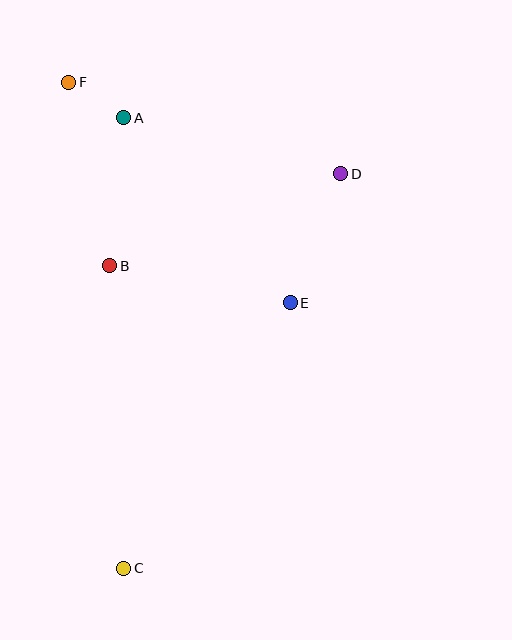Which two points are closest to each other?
Points A and F are closest to each other.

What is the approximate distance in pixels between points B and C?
The distance between B and C is approximately 303 pixels.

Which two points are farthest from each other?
Points C and F are farthest from each other.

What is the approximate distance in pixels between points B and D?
The distance between B and D is approximately 249 pixels.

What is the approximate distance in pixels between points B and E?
The distance between B and E is approximately 184 pixels.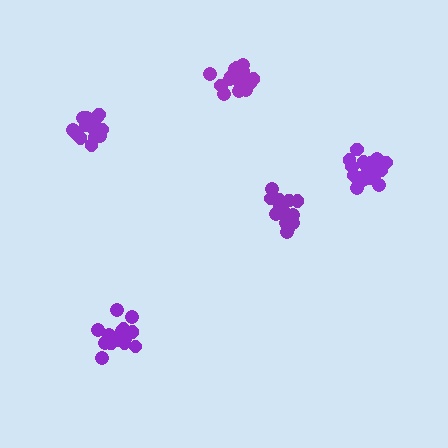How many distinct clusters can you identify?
There are 5 distinct clusters.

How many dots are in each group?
Group 1: 18 dots, Group 2: 18 dots, Group 3: 19 dots, Group 4: 15 dots, Group 5: 13 dots (83 total).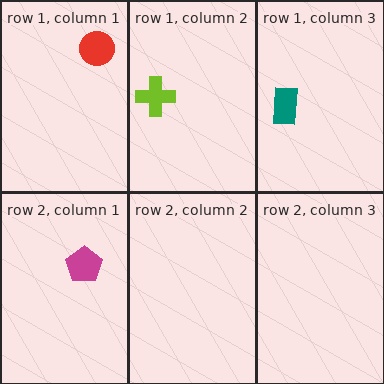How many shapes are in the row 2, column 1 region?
1.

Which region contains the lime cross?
The row 1, column 2 region.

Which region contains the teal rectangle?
The row 1, column 3 region.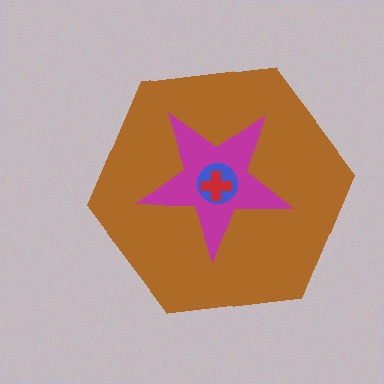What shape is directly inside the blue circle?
The red cross.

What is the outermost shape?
The brown hexagon.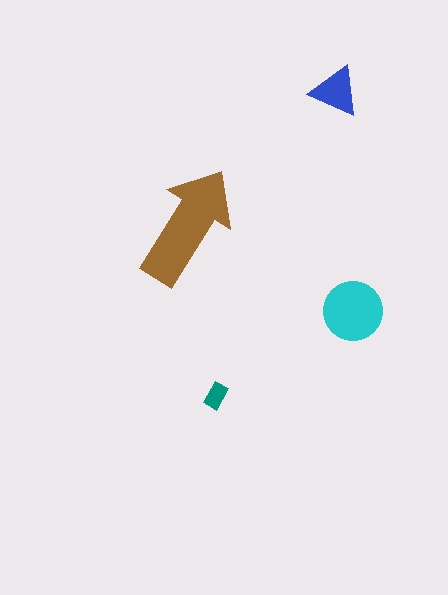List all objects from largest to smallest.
The brown arrow, the cyan circle, the blue triangle, the teal rectangle.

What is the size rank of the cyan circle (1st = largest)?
2nd.